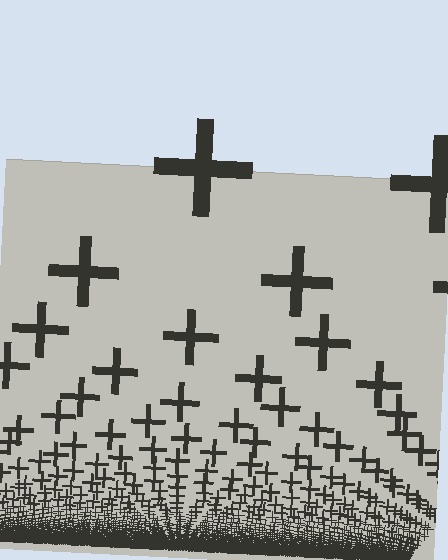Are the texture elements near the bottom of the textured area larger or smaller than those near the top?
Smaller. The gradient is inverted — elements near the bottom are smaller and denser.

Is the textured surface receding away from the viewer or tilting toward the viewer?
The surface appears to tilt toward the viewer. Texture elements get larger and sparser toward the top.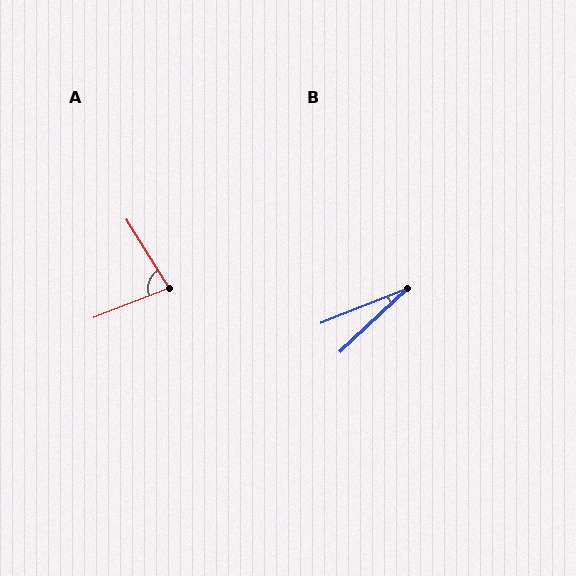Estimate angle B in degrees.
Approximately 22 degrees.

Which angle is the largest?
A, at approximately 79 degrees.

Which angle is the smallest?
B, at approximately 22 degrees.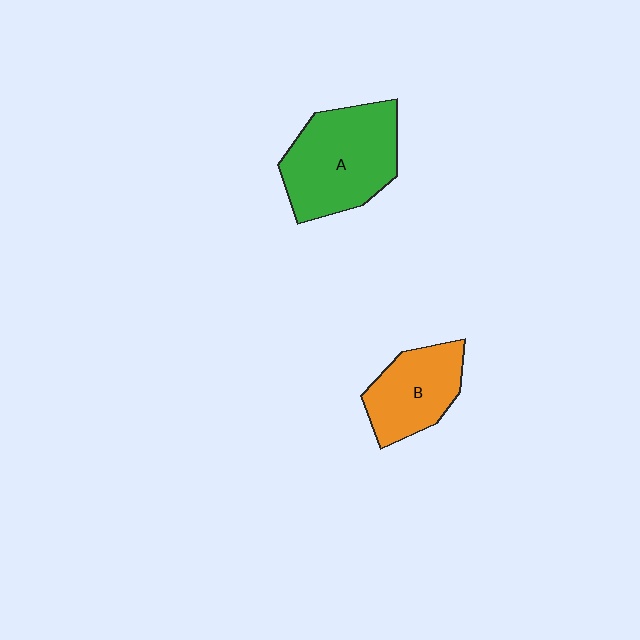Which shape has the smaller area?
Shape B (orange).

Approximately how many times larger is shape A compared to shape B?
Approximately 1.5 times.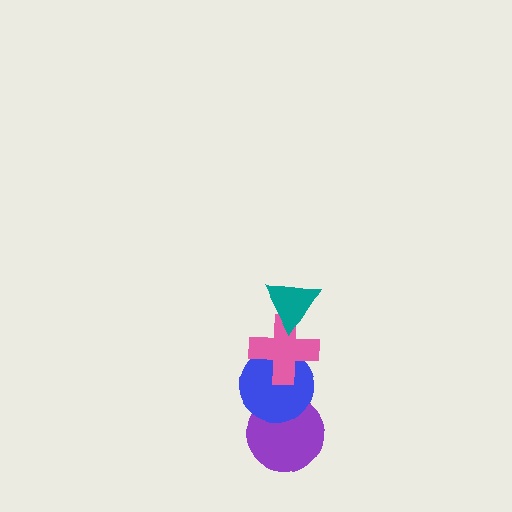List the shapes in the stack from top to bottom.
From top to bottom: the teal triangle, the pink cross, the blue circle, the purple circle.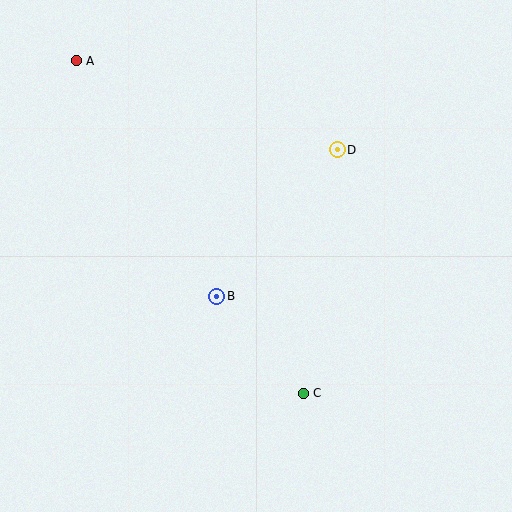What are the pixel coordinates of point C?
Point C is at (303, 393).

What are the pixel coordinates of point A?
Point A is at (76, 61).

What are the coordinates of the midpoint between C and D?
The midpoint between C and D is at (320, 271).